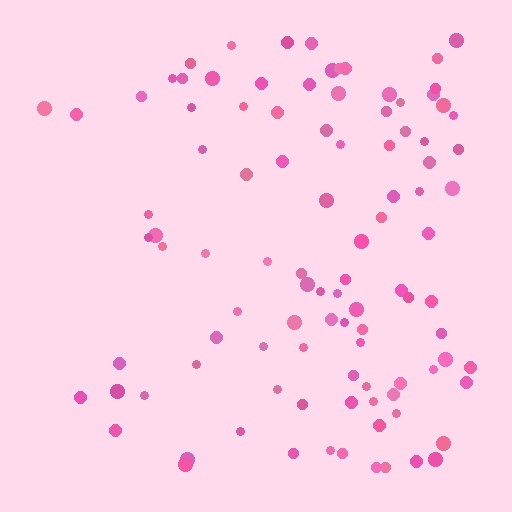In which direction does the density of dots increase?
From left to right, with the right side densest.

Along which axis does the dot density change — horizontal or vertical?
Horizontal.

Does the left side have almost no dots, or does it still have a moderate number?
Still a moderate number, just noticeably fewer than the right.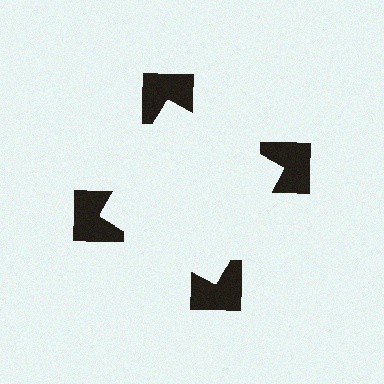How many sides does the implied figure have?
4 sides.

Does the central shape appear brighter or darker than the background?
It typically appears slightly brighter than the background, even though no actual brightness change is drawn.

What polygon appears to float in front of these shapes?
An illusory square — its edges are inferred from the aligned wedge cuts in the notched squares, not physically drawn.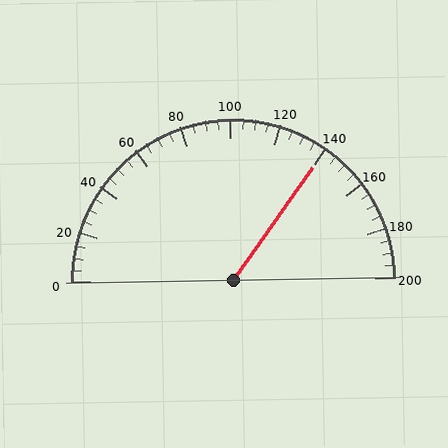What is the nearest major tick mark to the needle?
The nearest major tick mark is 140.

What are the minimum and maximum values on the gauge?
The gauge ranges from 0 to 200.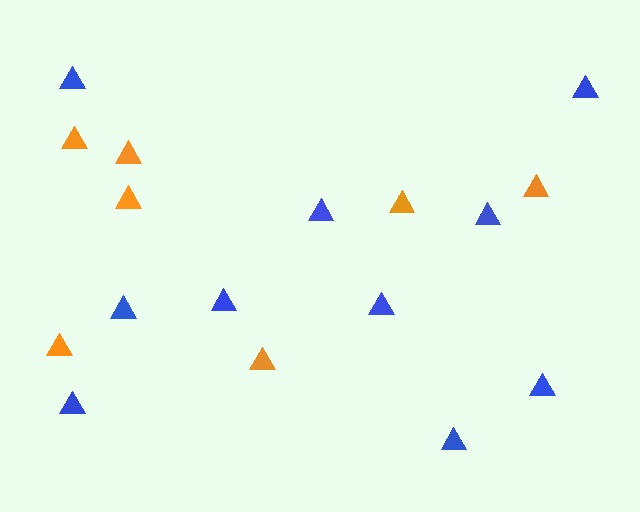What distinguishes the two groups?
There are 2 groups: one group of orange triangles (7) and one group of blue triangles (10).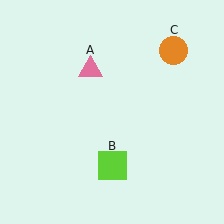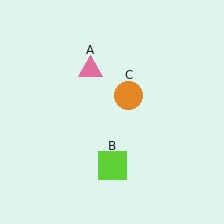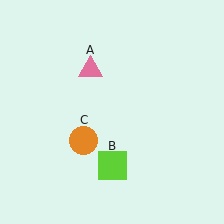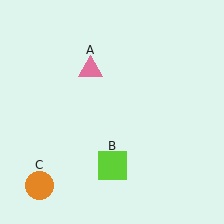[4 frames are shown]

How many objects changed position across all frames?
1 object changed position: orange circle (object C).